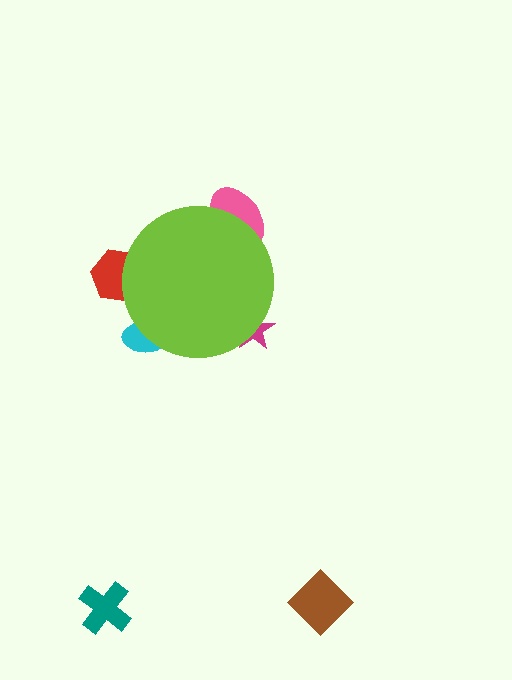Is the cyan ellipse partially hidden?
Yes, the cyan ellipse is partially hidden behind the lime circle.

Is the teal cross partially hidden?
No, the teal cross is fully visible.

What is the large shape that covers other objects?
A lime circle.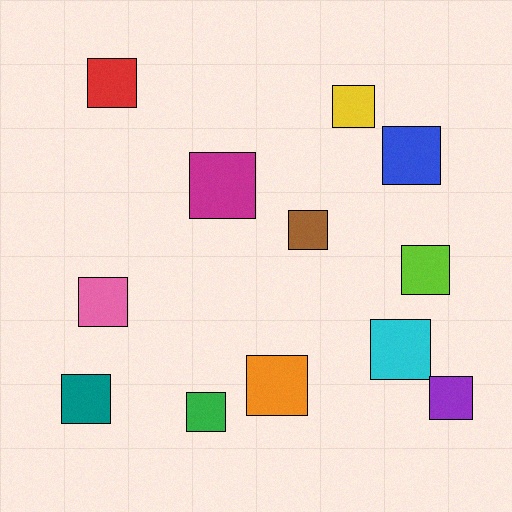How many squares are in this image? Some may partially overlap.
There are 12 squares.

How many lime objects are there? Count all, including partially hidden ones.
There is 1 lime object.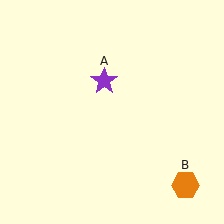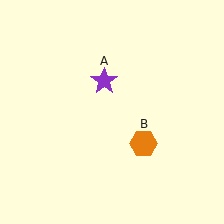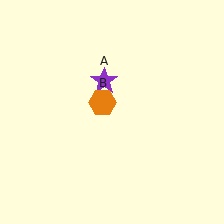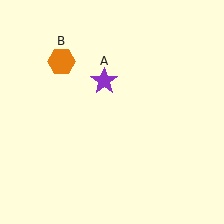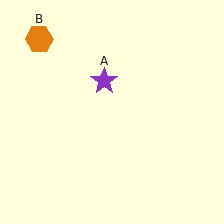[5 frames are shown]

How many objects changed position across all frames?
1 object changed position: orange hexagon (object B).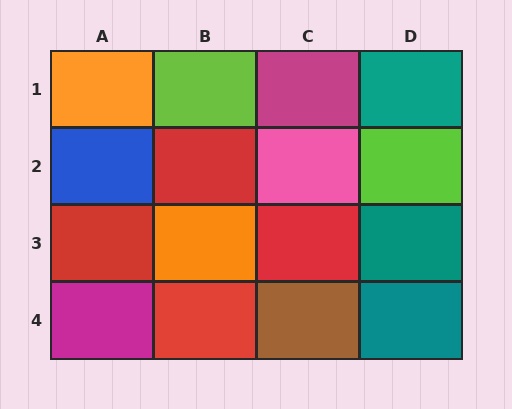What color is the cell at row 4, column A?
Magenta.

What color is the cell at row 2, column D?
Lime.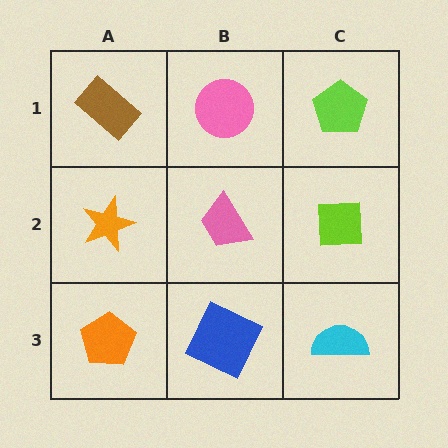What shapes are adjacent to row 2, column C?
A lime pentagon (row 1, column C), a cyan semicircle (row 3, column C), a pink trapezoid (row 2, column B).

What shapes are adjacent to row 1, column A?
An orange star (row 2, column A), a pink circle (row 1, column B).